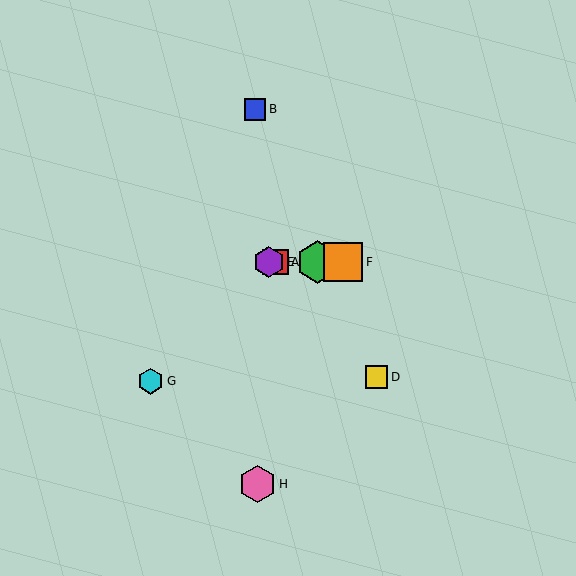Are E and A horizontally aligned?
Yes, both are at y≈262.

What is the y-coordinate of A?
Object A is at y≈262.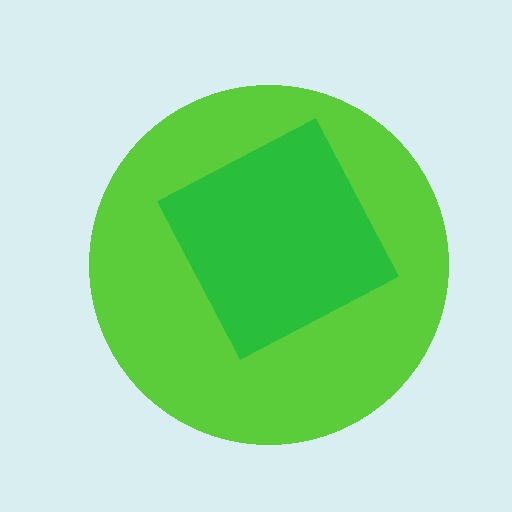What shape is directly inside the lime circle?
The green square.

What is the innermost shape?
The green square.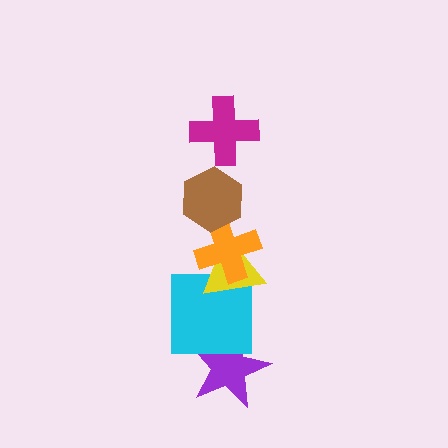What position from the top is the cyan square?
The cyan square is 5th from the top.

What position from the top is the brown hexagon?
The brown hexagon is 2nd from the top.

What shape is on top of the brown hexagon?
The magenta cross is on top of the brown hexagon.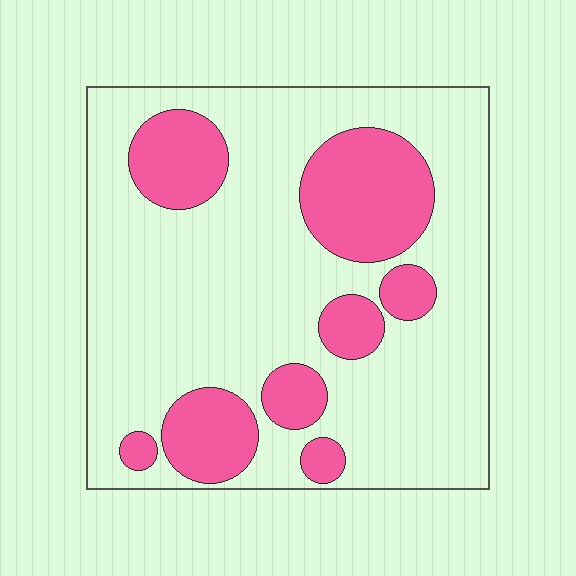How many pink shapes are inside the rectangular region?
8.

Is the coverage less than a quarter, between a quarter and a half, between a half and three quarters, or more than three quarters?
Between a quarter and a half.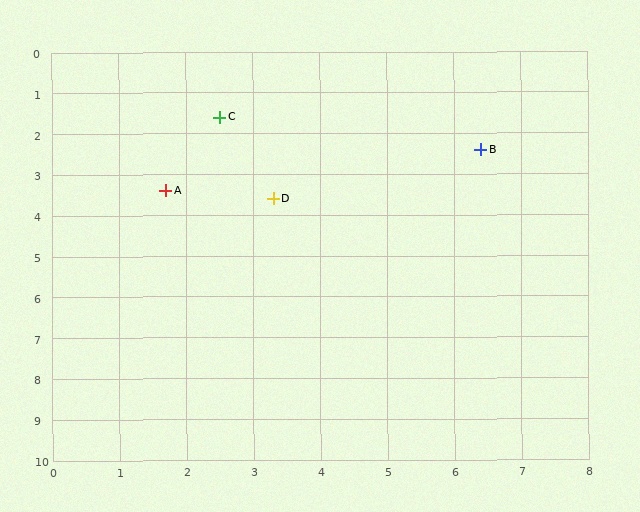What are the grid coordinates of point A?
Point A is at approximately (1.7, 3.4).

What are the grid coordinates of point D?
Point D is at approximately (3.3, 3.6).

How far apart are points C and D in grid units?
Points C and D are about 2.2 grid units apart.